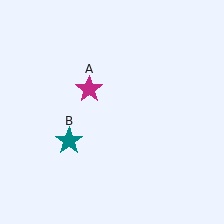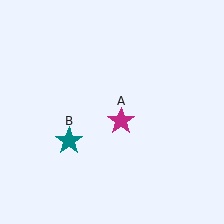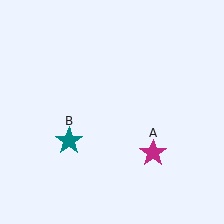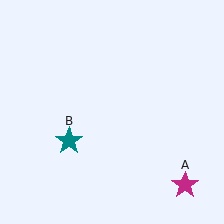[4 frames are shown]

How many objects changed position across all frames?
1 object changed position: magenta star (object A).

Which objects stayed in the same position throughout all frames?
Teal star (object B) remained stationary.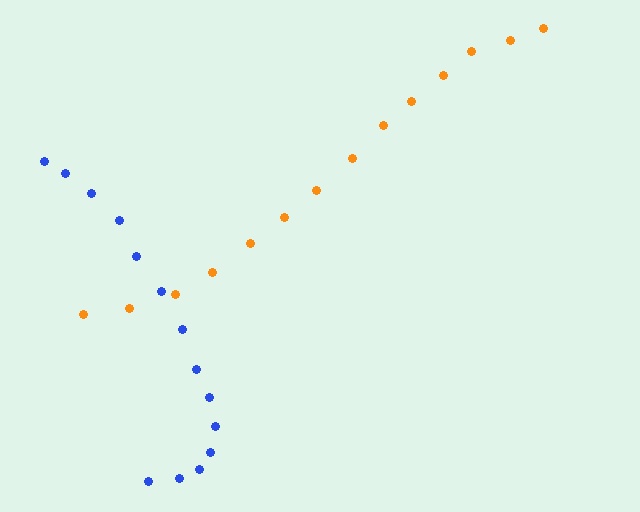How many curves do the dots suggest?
There are 2 distinct paths.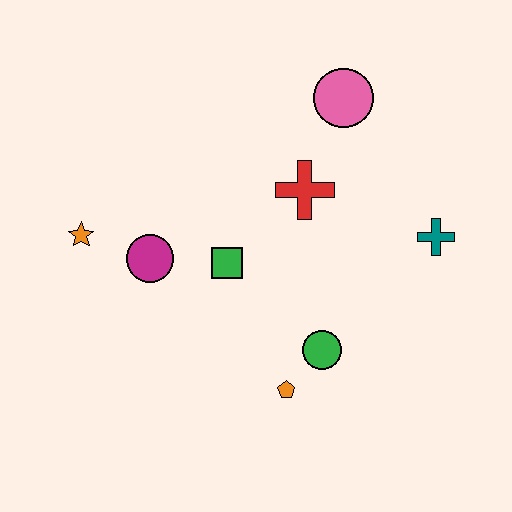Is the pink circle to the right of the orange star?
Yes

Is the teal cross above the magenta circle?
Yes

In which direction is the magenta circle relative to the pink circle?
The magenta circle is to the left of the pink circle.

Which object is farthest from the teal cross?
The orange star is farthest from the teal cross.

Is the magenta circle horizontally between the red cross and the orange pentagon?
No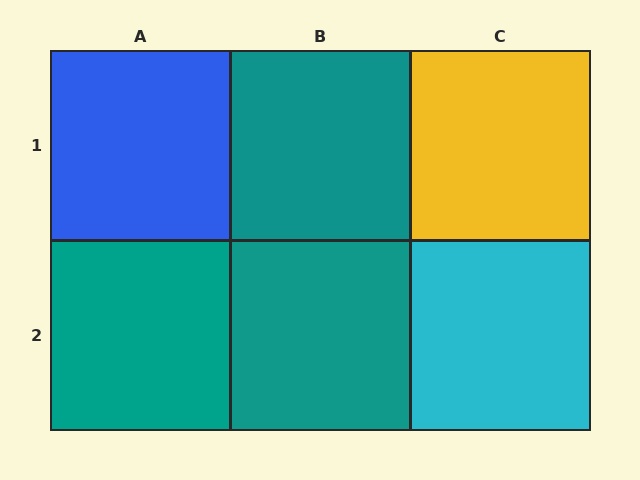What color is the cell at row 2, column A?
Teal.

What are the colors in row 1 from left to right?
Blue, teal, yellow.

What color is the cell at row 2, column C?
Cyan.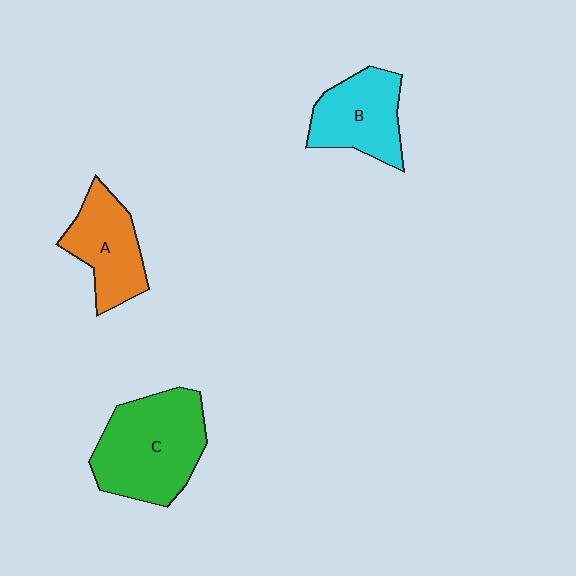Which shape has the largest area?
Shape C (green).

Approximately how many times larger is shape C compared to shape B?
Approximately 1.5 times.